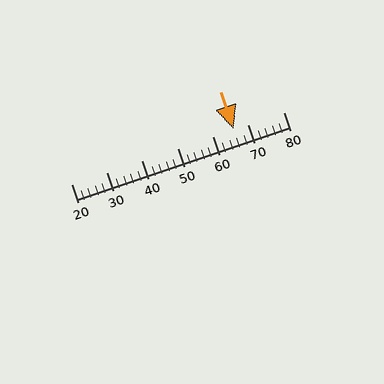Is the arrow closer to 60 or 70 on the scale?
The arrow is closer to 70.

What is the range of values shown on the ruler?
The ruler shows values from 20 to 80.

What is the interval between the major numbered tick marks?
The major tick marks are spaced 10 units apart.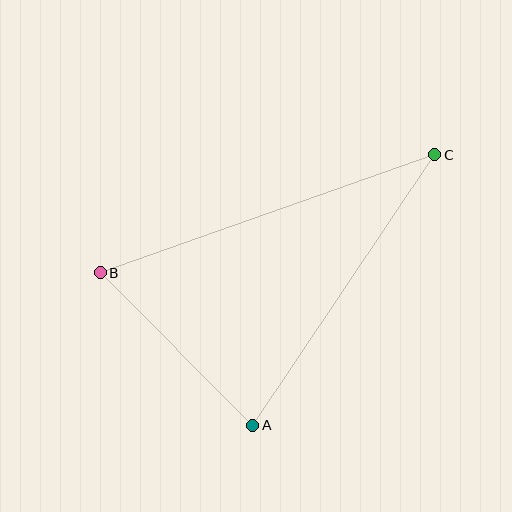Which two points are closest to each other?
Points A and B are closest to each other.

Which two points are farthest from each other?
Points B and C are farthest from each other.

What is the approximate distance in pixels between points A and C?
The distance between A and C is approximately 326 pixels.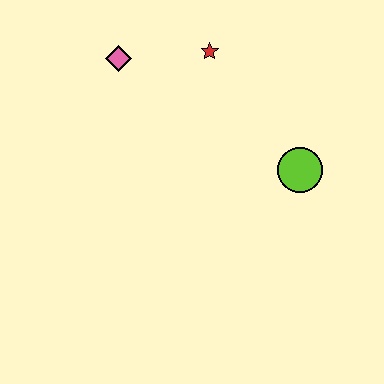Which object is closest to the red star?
The pink diamond is closest to the red star.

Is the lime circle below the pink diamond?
Yes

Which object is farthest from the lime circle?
The pink diamond is farthest from the lime circle.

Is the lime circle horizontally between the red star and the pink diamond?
No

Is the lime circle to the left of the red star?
No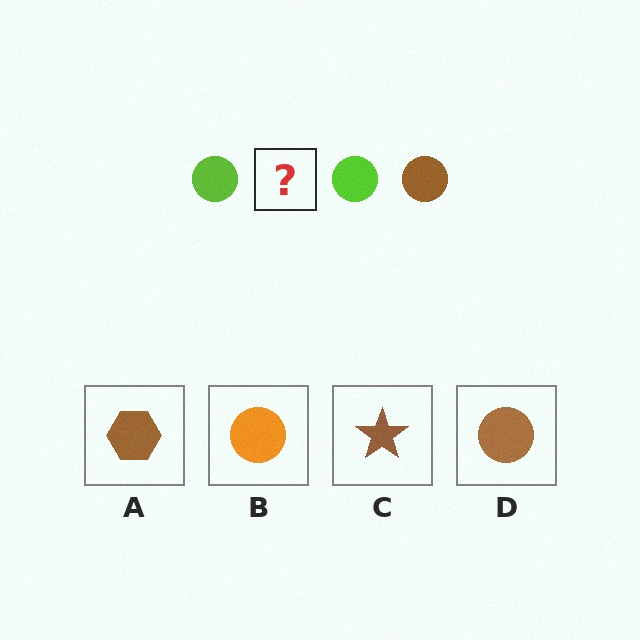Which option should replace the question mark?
Option D.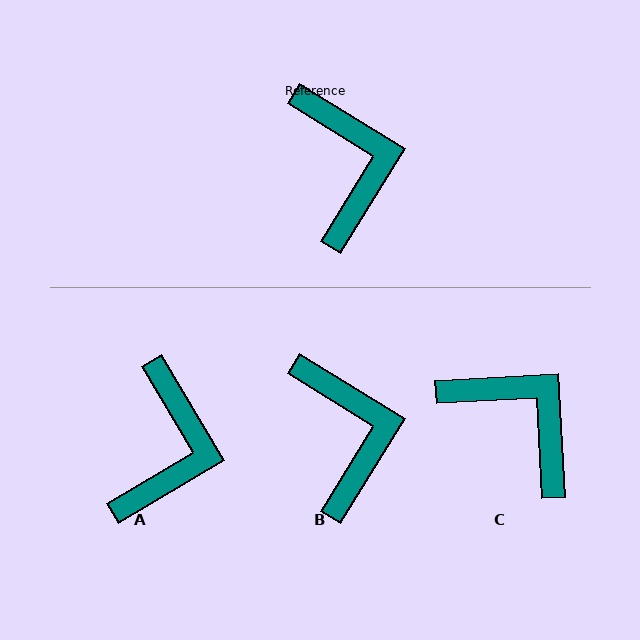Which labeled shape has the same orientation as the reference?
B.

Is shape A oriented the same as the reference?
No, it is off by about 28 degrees.